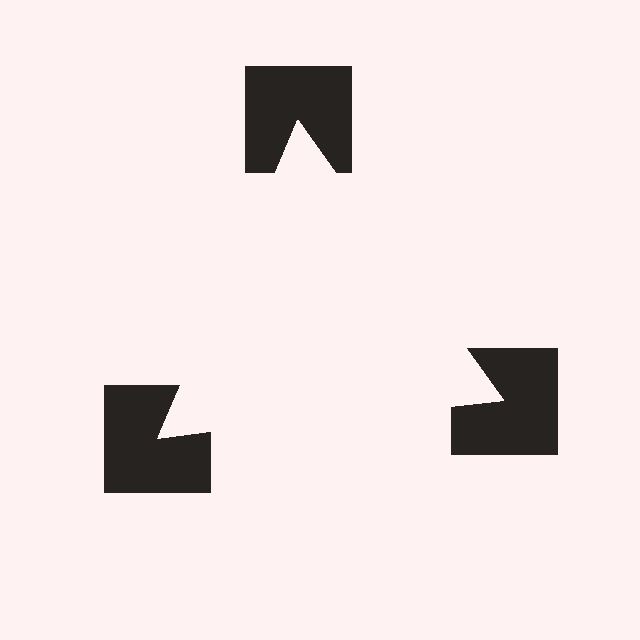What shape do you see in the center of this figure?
An illusory triangle — its edges are inferred from the aligned wedge cuts in the notched squares, not physically drawn.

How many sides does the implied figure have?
3 sides.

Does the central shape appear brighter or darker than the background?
It typically appears slightly brighter than the background, even though no actual brightness change is drawn.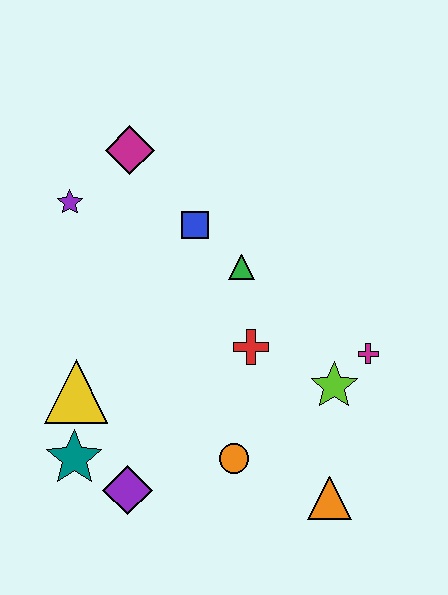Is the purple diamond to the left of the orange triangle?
Yes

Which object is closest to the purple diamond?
The teal star is closest to the purple diamond.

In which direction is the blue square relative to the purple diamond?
The blue square is above the purple diamond.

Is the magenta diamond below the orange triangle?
No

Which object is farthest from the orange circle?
The magenta diamond is farthest from the orange circle.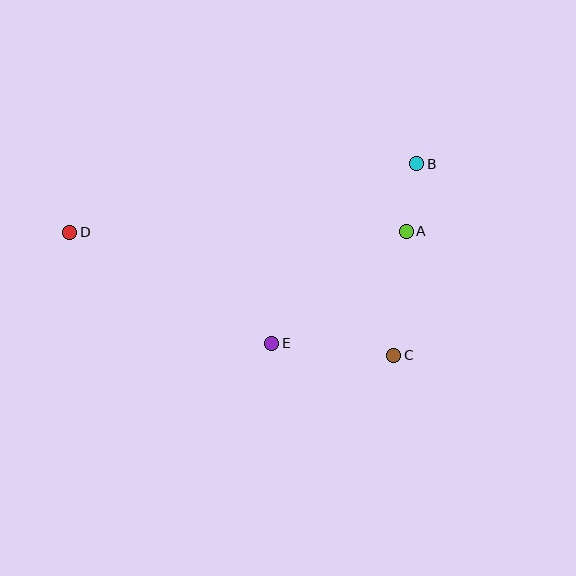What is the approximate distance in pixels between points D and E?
The distance between D and E is approximately 230 pixels.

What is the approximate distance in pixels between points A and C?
The distance between A and C is approximately 124 pixels.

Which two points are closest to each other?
Points A and B are closest to each other.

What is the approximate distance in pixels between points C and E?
The distance between C and E is approximately 123 pixels.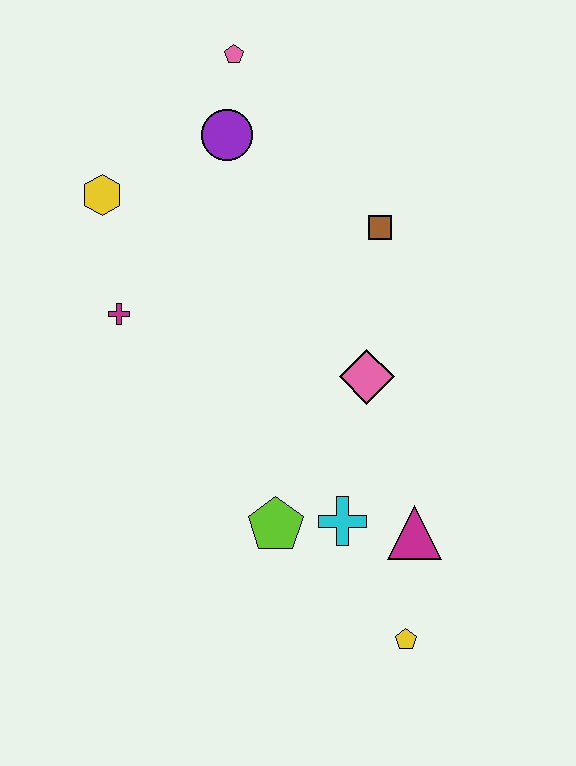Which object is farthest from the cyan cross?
The pink pentagon is farthest from the cyan cross.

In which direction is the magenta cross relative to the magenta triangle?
The magenta cross is to the left of the magenta triangle.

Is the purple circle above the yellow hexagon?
Yes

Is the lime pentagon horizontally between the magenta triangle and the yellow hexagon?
Yes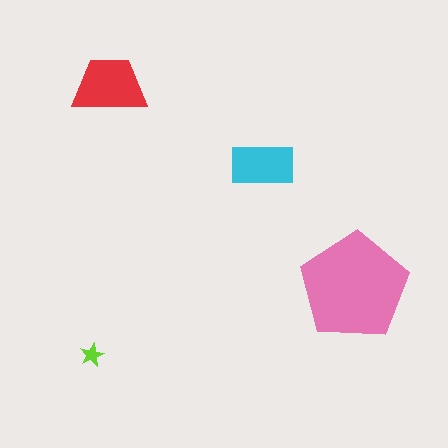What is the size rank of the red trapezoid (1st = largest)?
2nd.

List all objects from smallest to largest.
The lime star, the cyan rectangle, the red trapezoid, the pink pentagon.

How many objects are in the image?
There are 4 objects in the image.